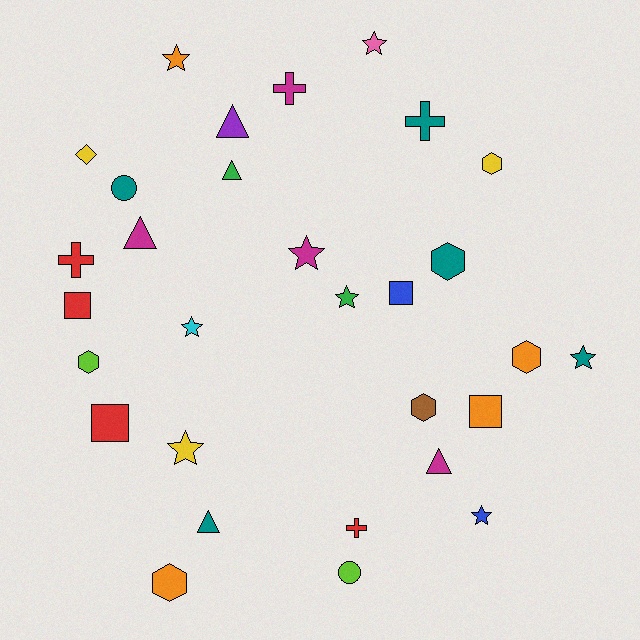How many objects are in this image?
There are 30 objects.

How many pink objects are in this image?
There is 1 pink object.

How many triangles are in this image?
There are 5 triangles.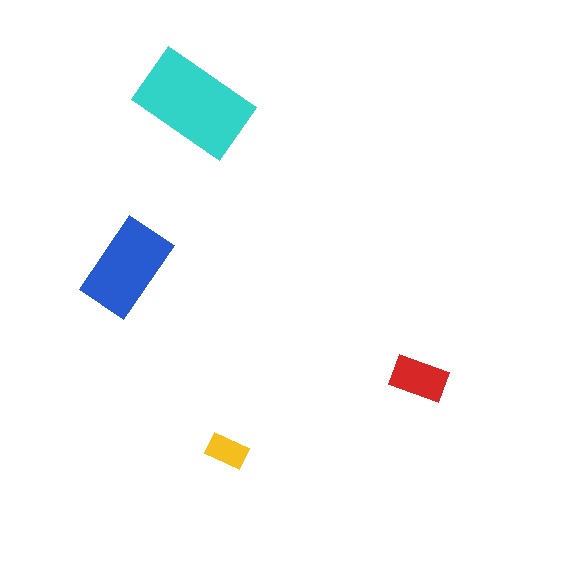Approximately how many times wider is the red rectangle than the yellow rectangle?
About 1.5 times wider.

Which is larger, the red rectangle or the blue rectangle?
The blue one.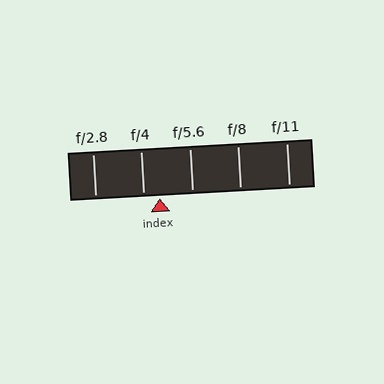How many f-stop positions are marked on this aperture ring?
There are 5 f-stop positions marked.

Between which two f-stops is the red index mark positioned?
The index mark is between f/4 and f/5.6.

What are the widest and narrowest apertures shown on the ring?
The widest aperture shown is f/2.8 and the narrowest is f/11.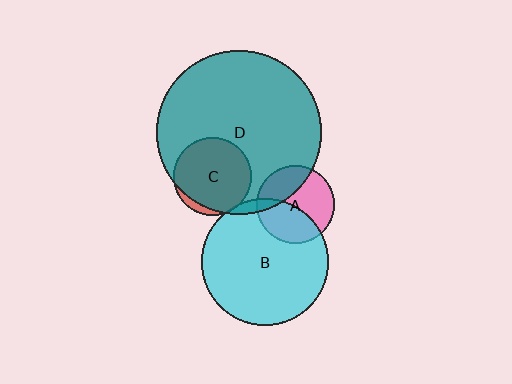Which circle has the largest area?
Circle D (teal).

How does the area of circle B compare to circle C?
Approximately 2.6 times.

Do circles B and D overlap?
Yes.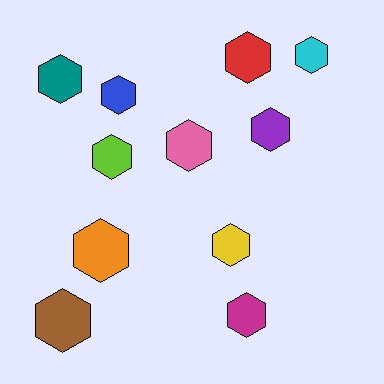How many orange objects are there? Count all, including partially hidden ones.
There is 1 orange object.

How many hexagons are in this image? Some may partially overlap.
There are 11 hexagons.